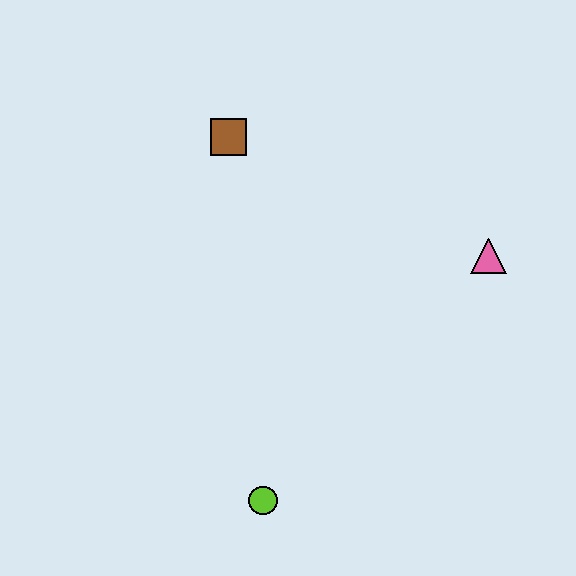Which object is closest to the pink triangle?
The brown square is closest to the pink triangle.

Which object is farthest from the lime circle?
The brown square is farthest from the lime circle.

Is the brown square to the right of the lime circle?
No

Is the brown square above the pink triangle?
Yes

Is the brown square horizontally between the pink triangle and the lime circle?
No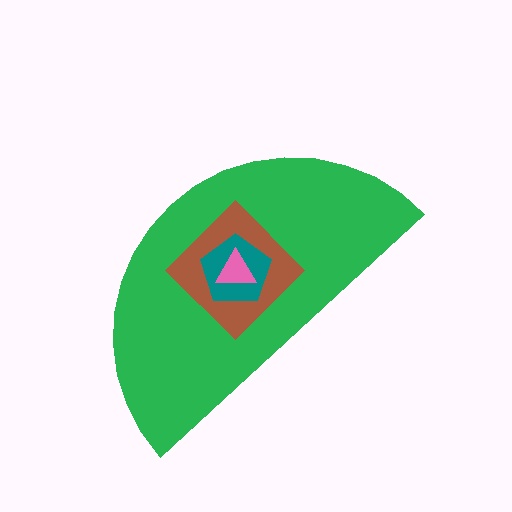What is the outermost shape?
The green semicircle.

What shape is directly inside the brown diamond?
The teal pentagon.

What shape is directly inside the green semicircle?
The brown diamond.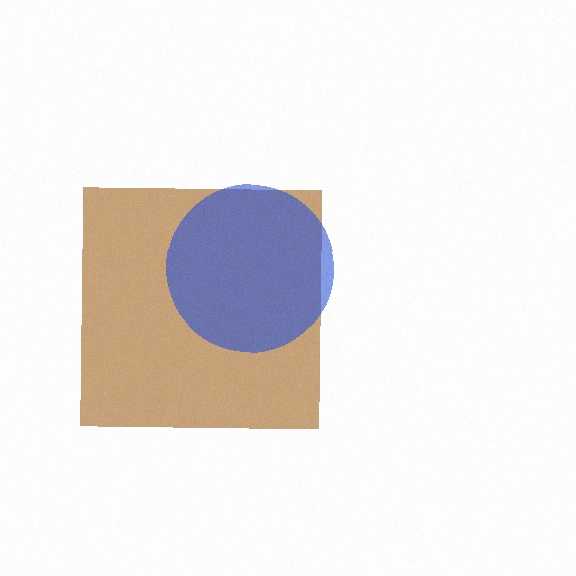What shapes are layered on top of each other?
The layered shapes are: a brown square, a blue circle.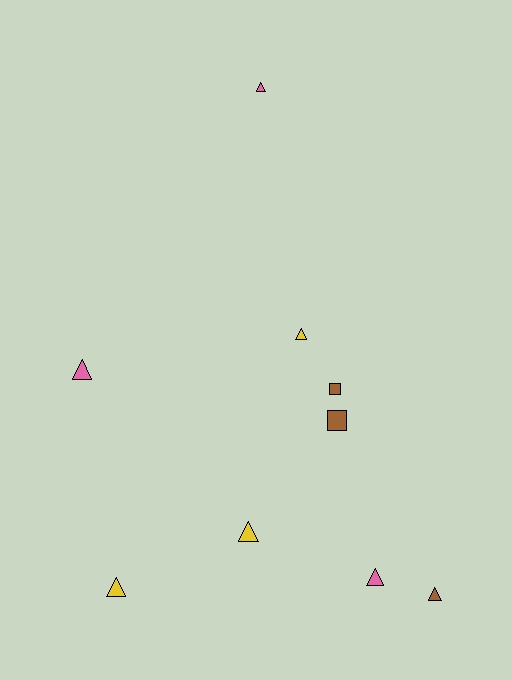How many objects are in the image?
There are 9 objects.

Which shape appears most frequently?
Triangle, with 7 objects.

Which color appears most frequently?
Pink, with 3 objects.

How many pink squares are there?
There are no pink squares.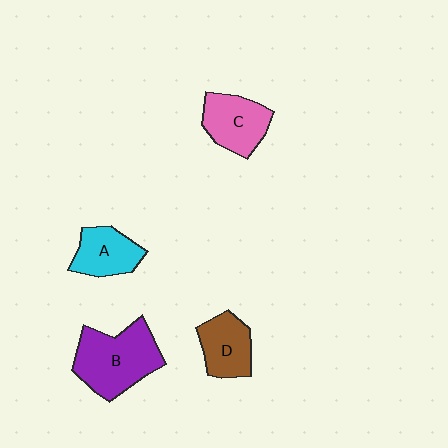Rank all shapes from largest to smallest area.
From largest to smallest: B (purple), C (pink), D (brown), A (cyan).